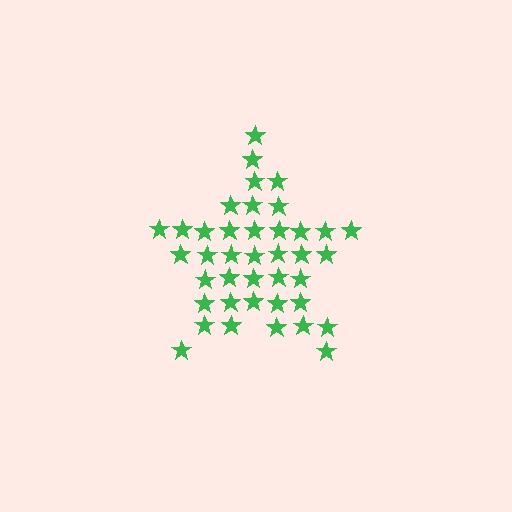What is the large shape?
The large shape is a star.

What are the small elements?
The small elements are stars.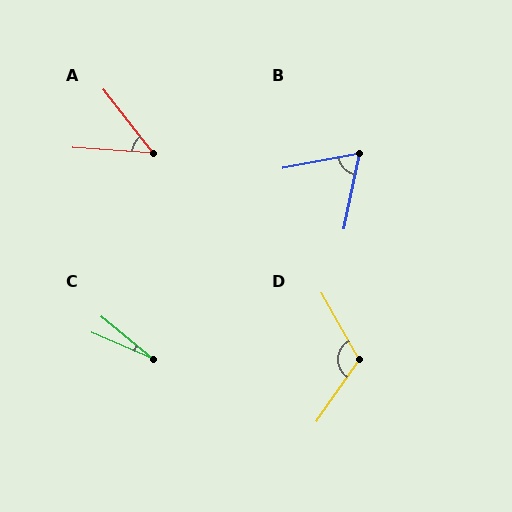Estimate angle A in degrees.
Approximately 48 degrees.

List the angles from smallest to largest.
C (16°), A (48°), B (68°), D (116°).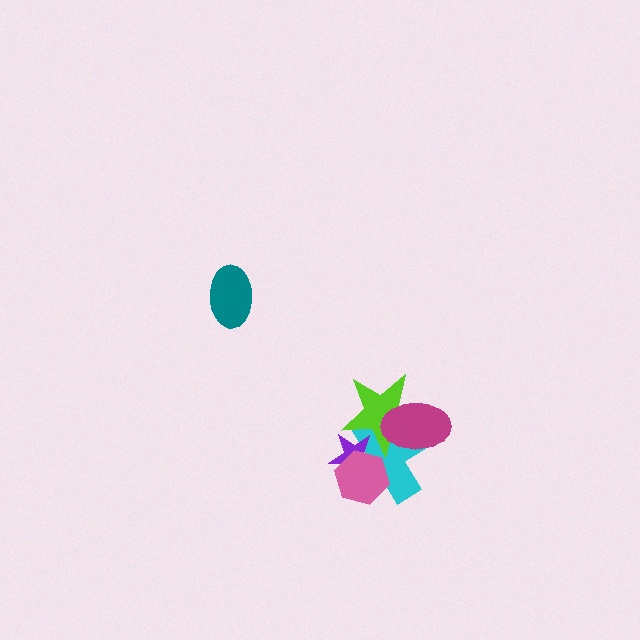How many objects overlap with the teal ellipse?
0 objects overlap with the teal ellipse.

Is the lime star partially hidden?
Yes, it is partially covered by another shape.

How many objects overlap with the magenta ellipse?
2 objects overlap with the magenta ellipse.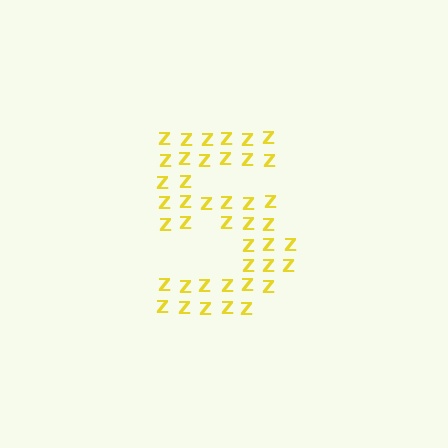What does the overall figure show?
The overall figure shows the digit 5.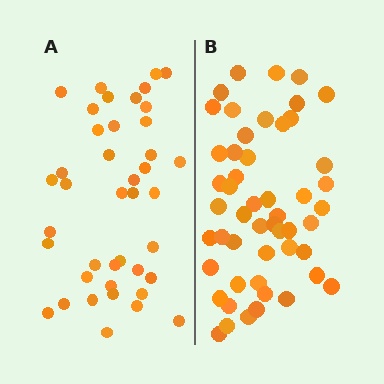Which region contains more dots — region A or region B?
Region B (the right region) has more dots.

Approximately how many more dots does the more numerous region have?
Region B has roughly 10 or so more dots than region A.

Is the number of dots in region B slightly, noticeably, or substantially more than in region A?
Region B has only slightly more — the two regions are fairly close. The ratio is roughly 1.2 to 1.